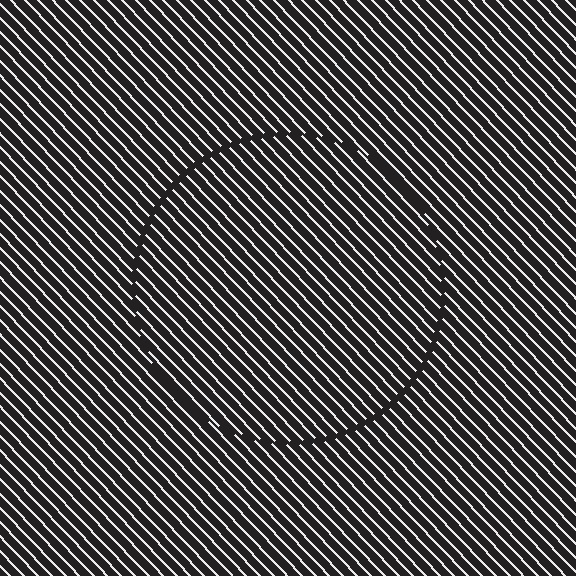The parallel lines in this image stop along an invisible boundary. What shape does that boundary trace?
An illusory circle. The interior of the shape contains the same grating, shifted by half a period — the contour is defined by the phase discontinuity where line-ends from the inner and outer gratings abut.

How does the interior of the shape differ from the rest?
The interior of the shape contains the same grating, shifted by half a period — the contour is defined by the phase discontinuity where line-ends from the inner and outer gratings abut.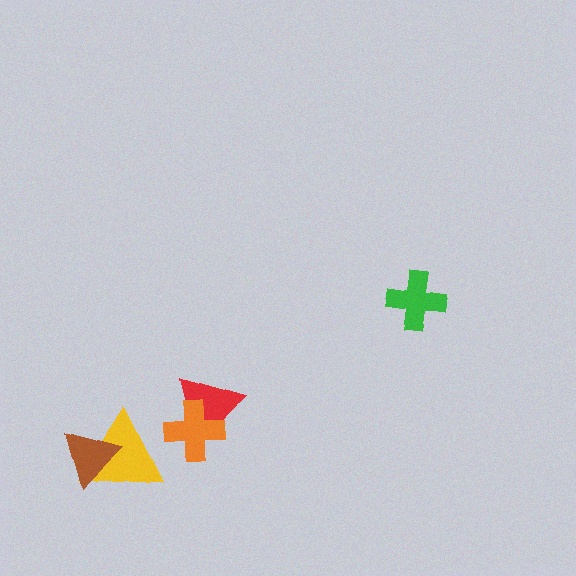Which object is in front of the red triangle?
The orange cross is in front of the red triangle.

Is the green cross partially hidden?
No, no other shape covers it.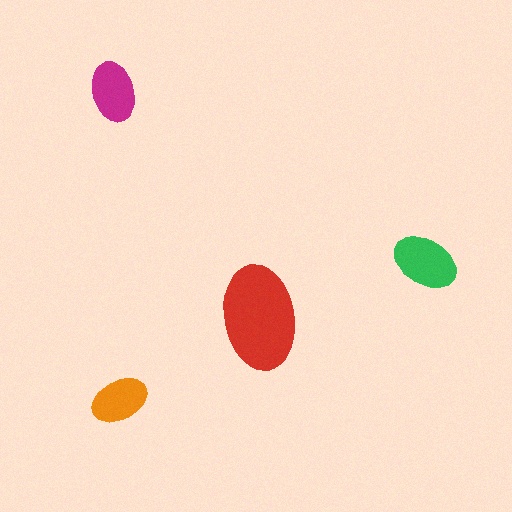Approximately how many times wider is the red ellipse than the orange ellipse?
About 2 times wider.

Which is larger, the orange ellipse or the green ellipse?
The green one.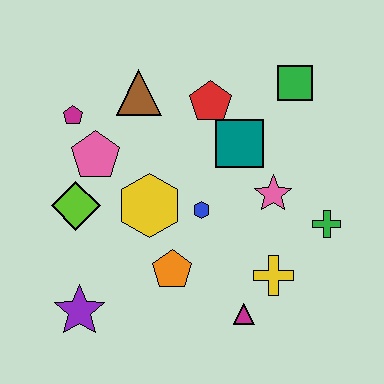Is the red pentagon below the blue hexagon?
No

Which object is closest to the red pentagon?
The teal square is closest to the red pentagon.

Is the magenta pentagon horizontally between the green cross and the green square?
No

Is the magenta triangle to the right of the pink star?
No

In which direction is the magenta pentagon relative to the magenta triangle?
The magenta pentagon is above the magenta triangle.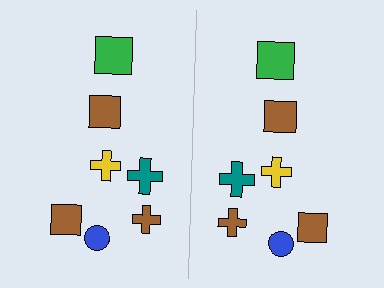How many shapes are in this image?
There are 14 shapes in this image.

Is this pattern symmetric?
Yes, this pattern has bilateral (reflection) symmetry.